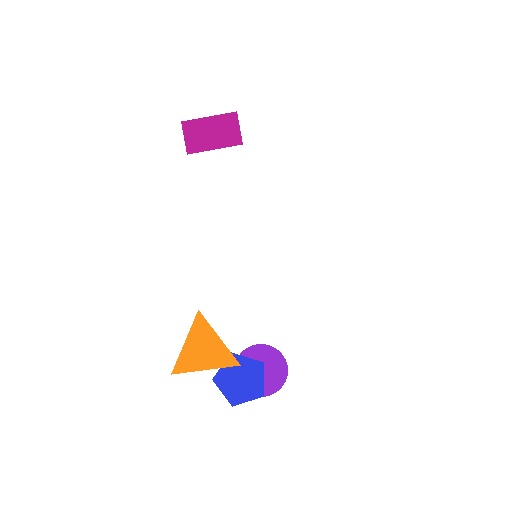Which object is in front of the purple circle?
The blue pentagon is in front of the purple circle.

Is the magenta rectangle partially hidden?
No, no other shape covers it.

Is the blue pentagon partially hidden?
Yes, it is partially covered by another shape.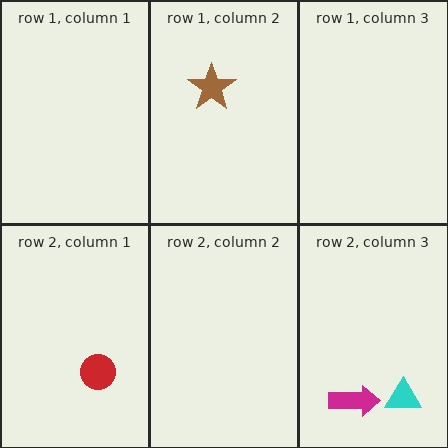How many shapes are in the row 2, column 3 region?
2.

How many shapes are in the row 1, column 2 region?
1.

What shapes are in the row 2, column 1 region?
The red circle.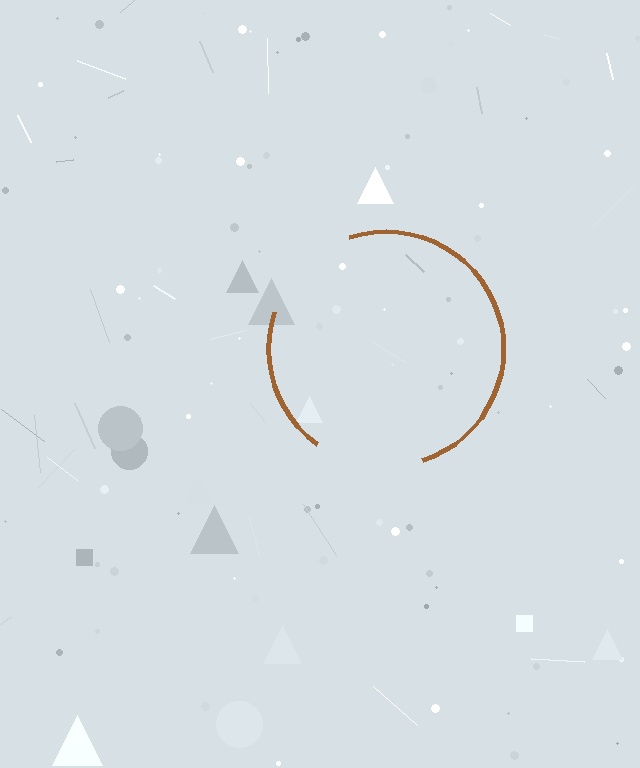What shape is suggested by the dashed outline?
The dashed outline suggests a circle.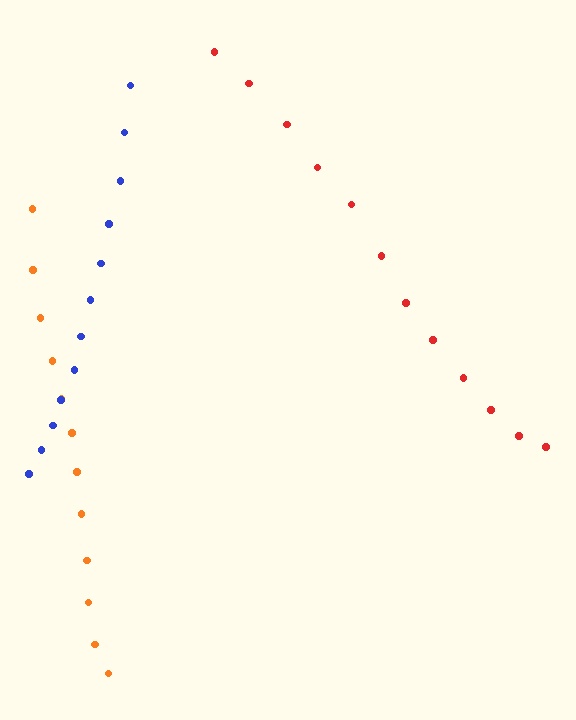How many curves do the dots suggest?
There are 3 distinct paths.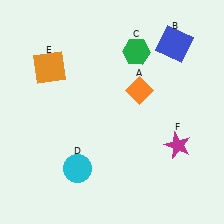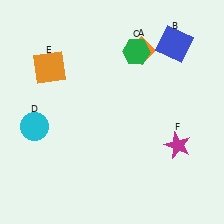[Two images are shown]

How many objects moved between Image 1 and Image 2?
2 objects moved between the two images.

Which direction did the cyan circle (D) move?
The cyan circle (D) moved left.